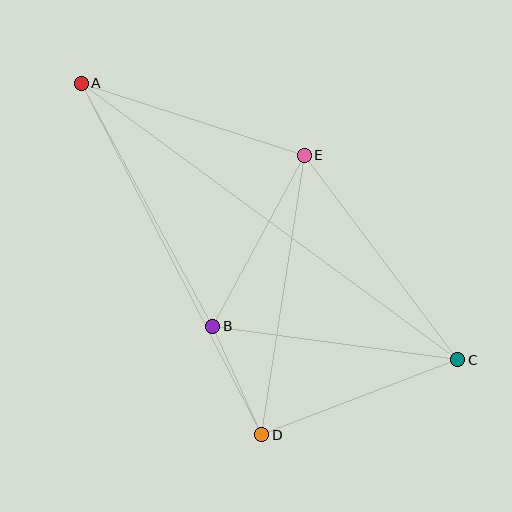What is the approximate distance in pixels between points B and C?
The distance between B and C is approximately 247 pixels.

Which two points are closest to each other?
Points B and D are closest to each other.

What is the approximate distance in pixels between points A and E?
The distance between A and E is approximately 234 pixels.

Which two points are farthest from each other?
Points A and C are farthest from each other.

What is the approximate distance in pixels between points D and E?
The distance between D and E is approximately 283 pixels.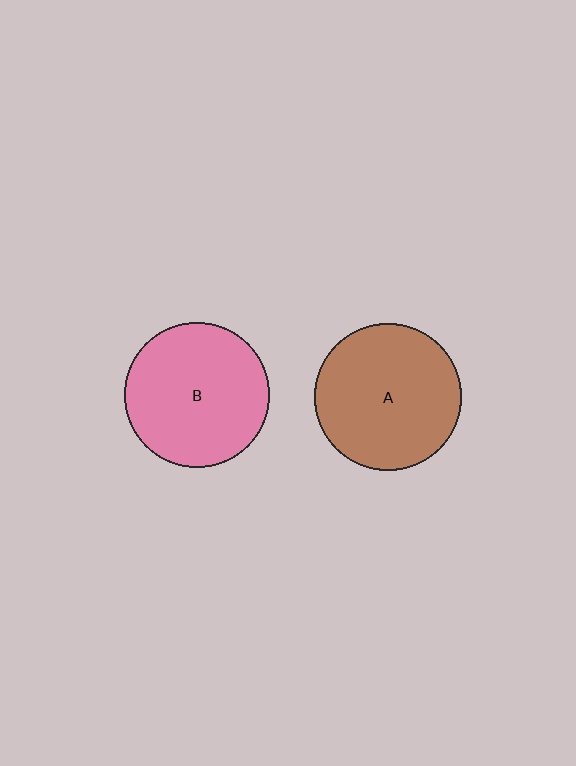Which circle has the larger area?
Circle A (brown).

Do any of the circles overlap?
No, none of the circles overlap.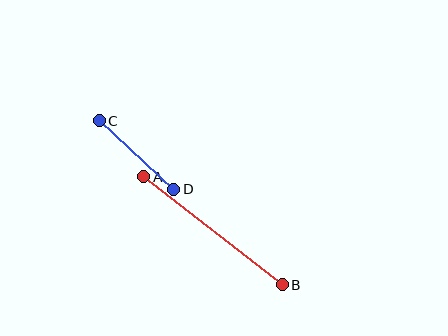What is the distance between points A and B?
The distance is approximately 176 pixels.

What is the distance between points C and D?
The distance is approximately 101 pixels.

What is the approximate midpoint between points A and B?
The midpoint is at approximately (213, 231) pixels.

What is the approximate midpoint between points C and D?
The midpoint is at approximately (136, 155) pixels.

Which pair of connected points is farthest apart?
Points A and B are farthest apart.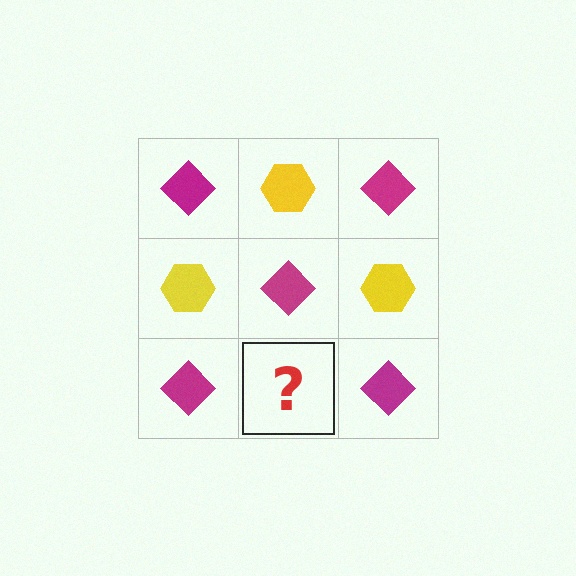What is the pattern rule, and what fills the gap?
The rule is that it alternates magenta diamond and yellow hexagon in a checkerboard pattern. The gap should be filled with a yellow hexagon.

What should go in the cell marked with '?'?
The missing cell should contain a yellow hexagon.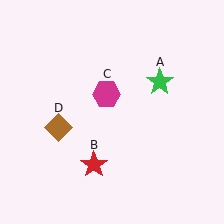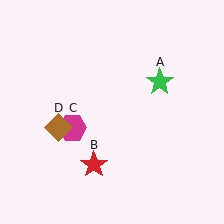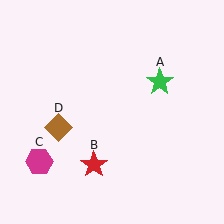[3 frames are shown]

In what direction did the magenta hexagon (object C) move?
The magenta hexagon (object C) moved down and to the left.